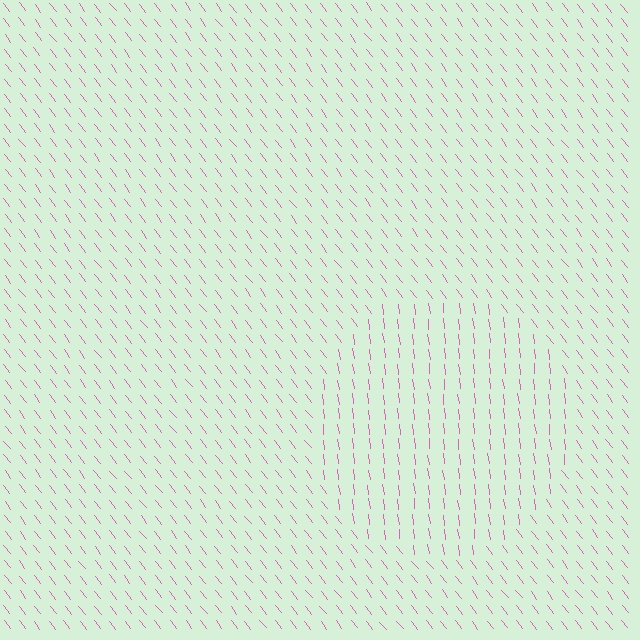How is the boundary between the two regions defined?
The boundary is defined purely by a change in line orientation (approximately 31 degrees difference). All lines are the same color and thickness.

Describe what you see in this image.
The image is filled with small pink line segments. A circle region in the image has lines oriented differently from the surrounding lines, creating a visible texture boundary.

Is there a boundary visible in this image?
Yes, there is a texture boundary formed by a change in line orientation.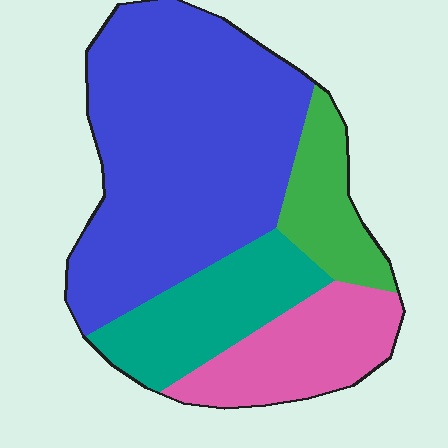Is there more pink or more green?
Pink.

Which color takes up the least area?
Green, at roughly 10%.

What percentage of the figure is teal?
Teal covers roughly 20% of the figure.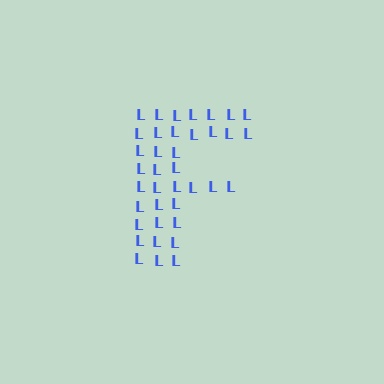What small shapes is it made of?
It is made of small letter L's.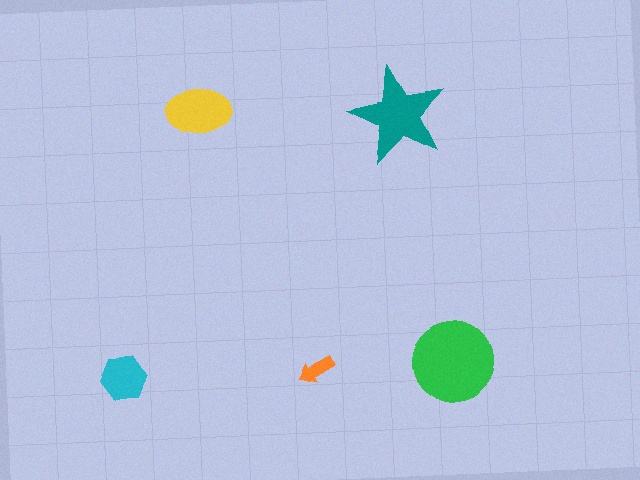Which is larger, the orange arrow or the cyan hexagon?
The cyan hexagon.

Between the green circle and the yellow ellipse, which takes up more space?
The green circle.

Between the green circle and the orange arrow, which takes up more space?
The green circle.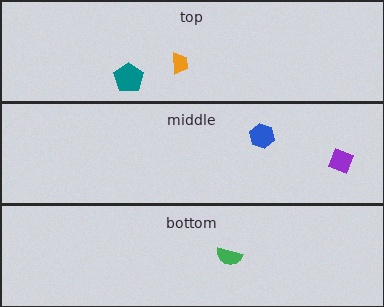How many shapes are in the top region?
2.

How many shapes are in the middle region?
2.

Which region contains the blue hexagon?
The middle region.